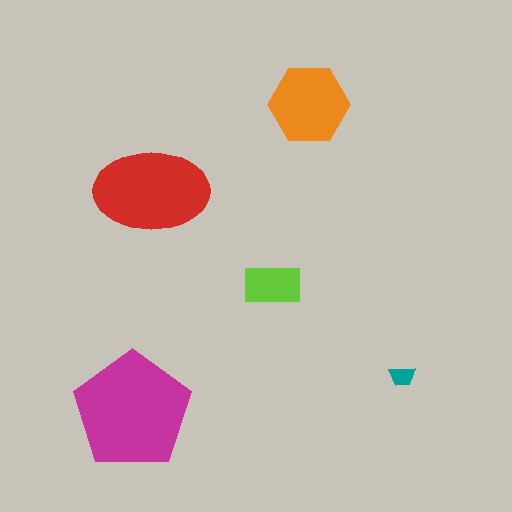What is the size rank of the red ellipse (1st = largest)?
2nd.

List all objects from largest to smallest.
The magenta pentagon, the red ellipse, the orange hexagon, the lime rectangle, the teal trapezoid.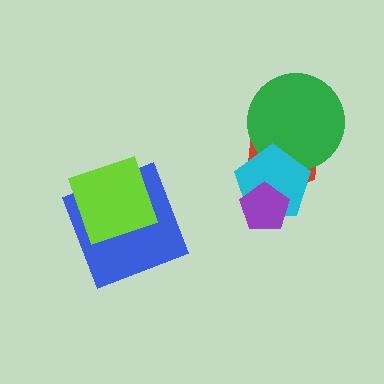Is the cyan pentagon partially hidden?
Yes, it is partially covered by another shape.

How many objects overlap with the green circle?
2 objects overlap with the green circle.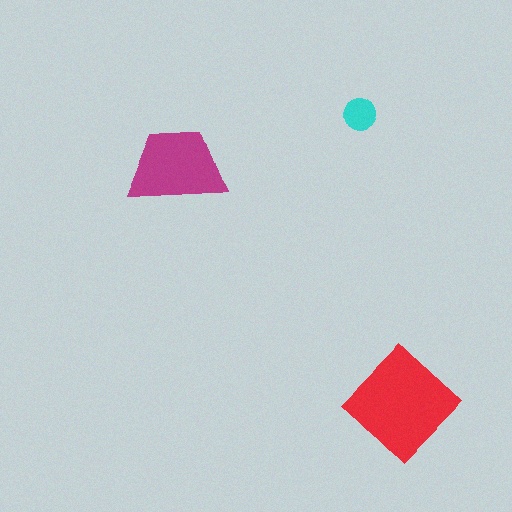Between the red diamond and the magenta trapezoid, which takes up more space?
The red diamond.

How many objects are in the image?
There are 3 objects in the image.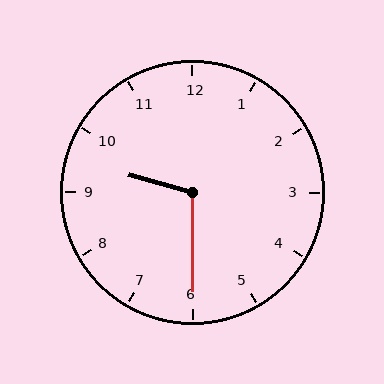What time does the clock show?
9:30.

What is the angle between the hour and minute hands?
Approximately 105 degrees.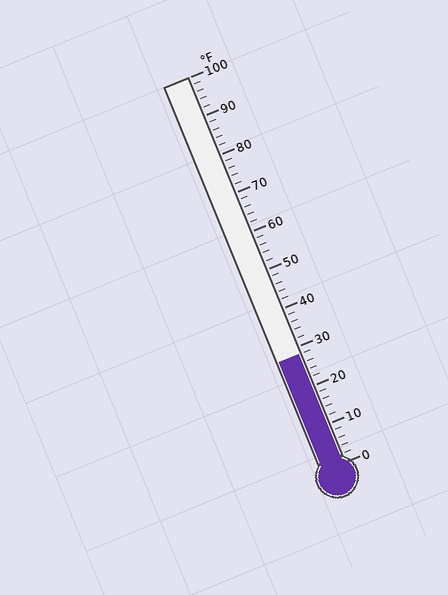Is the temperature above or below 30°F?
The temperature is below 30°F.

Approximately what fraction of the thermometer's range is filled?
The thermometer is filled to approximately 30% of its range.